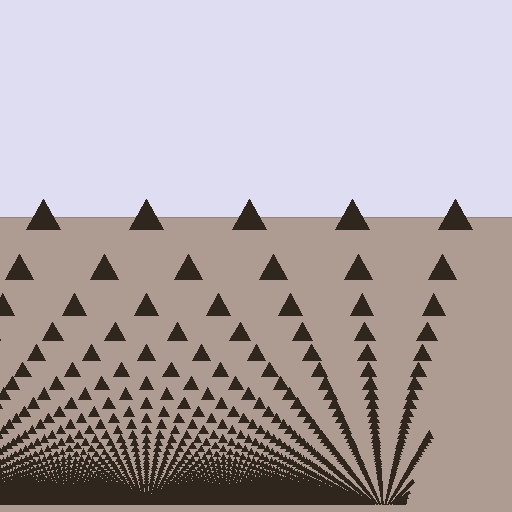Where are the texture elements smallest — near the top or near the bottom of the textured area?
Near the bottom.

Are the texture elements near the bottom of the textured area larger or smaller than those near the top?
Smaller. The gradient is inverted — elements near the bottom are smaller and denser.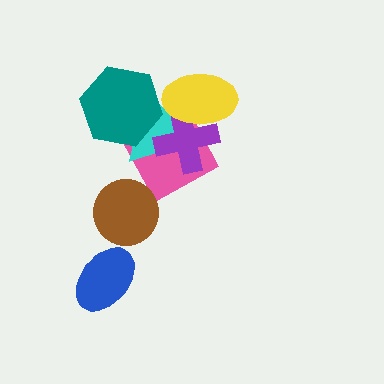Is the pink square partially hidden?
Yes, it is partially covered by another shape.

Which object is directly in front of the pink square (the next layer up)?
The cyan triangle is directly in front of the pink square.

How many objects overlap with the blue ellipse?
0 objects overlap with the blue ellipse.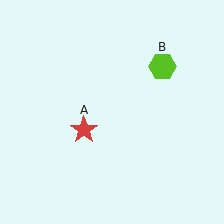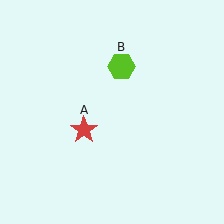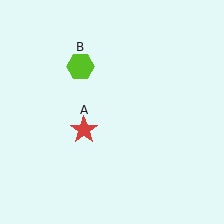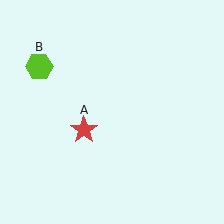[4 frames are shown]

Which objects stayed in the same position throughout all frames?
Red star (object A) remained stationary.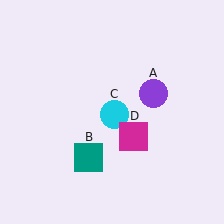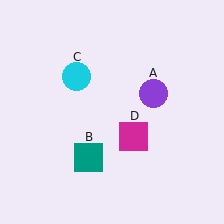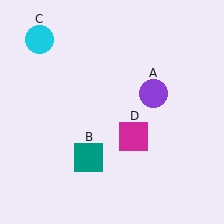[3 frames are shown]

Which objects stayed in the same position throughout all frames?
Purple circle (object A) and teal square (object B) and magenta square (object D) remained stationary.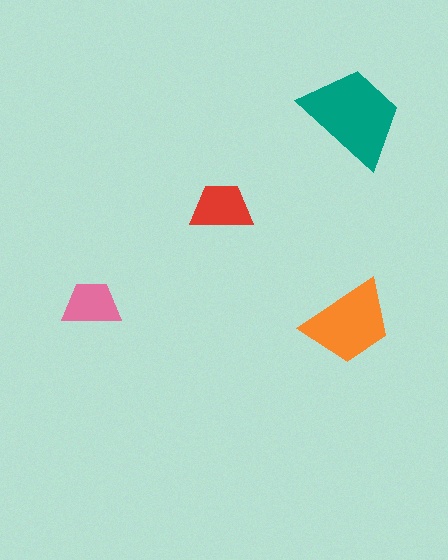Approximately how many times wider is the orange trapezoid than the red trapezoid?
About 1.5 times wider.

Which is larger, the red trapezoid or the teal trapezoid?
The teal one.